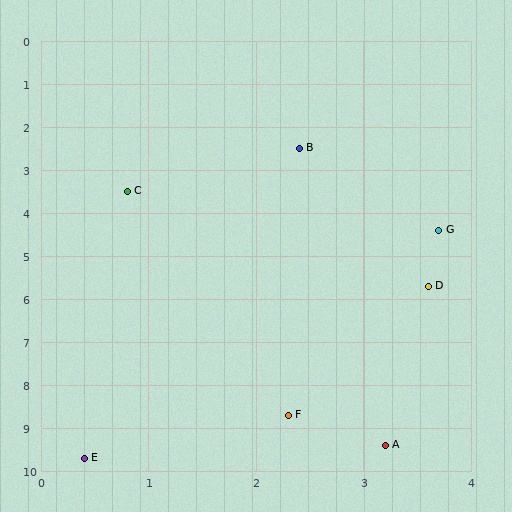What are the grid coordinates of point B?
Point B is at approximately (2.4, 2.5).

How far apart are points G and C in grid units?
Points G and C are about 3.0 grid units apart.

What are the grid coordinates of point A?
Point A is at approximately (3.2, 9.4).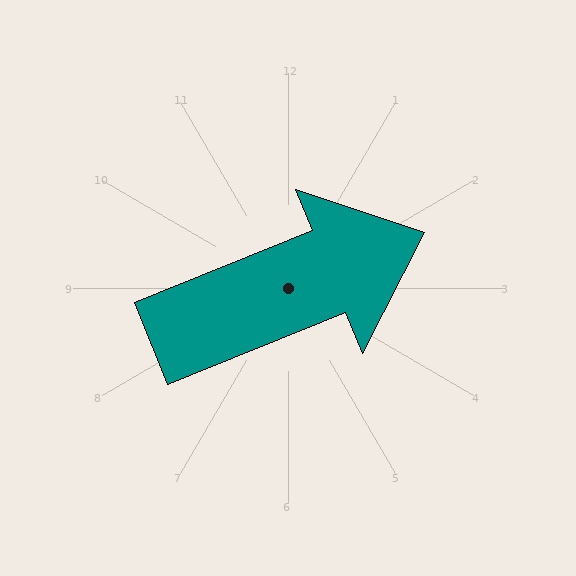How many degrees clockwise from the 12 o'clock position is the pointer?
Approximately 68 degrees.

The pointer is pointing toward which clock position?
Roughly 2 o'clock.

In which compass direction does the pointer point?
East.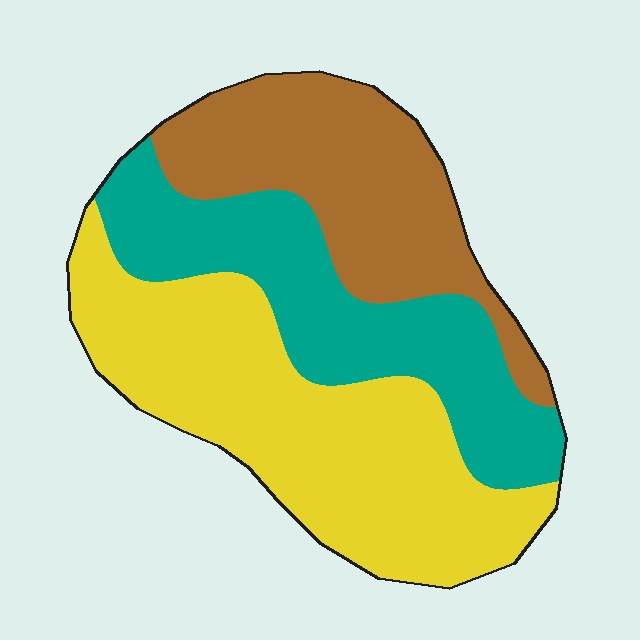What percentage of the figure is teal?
Teal takes up about one third (1/3) of the figure.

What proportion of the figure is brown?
Brown takes up about one quarter (1/4) of the figure.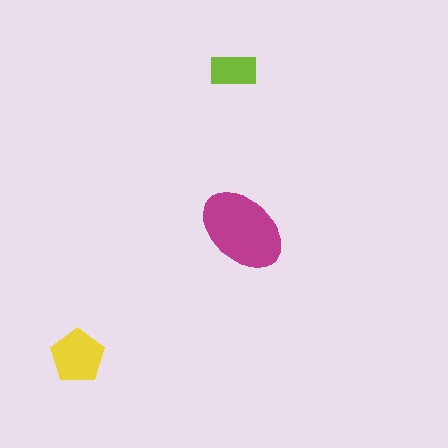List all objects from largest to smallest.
The magenta ellipse, the yellow pentagon, the lime rectangle.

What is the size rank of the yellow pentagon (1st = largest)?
2nd.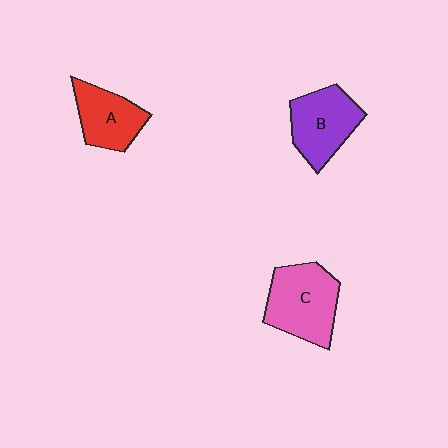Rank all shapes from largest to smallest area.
From largest to smallest: C (pink), B (purple), A (red).